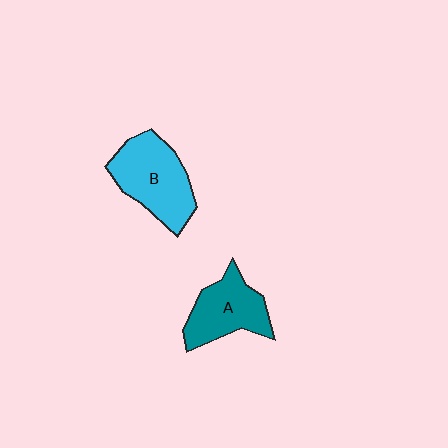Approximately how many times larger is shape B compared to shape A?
Approximately 1.2 times.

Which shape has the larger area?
Shape B (cyan).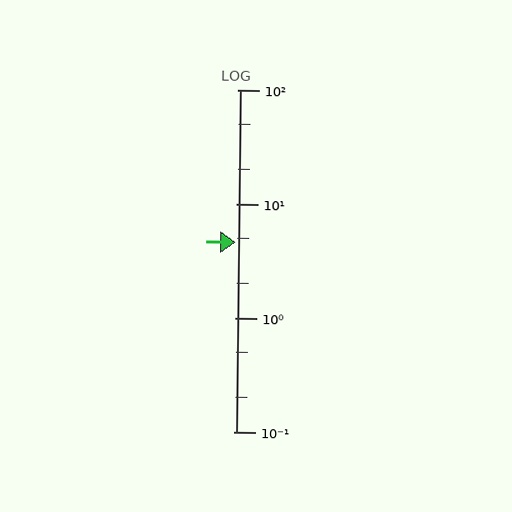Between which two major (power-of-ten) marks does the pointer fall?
The pointer is between 1 and 10.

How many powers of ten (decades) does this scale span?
The scale spans 3 decades, from 0.1 to 100.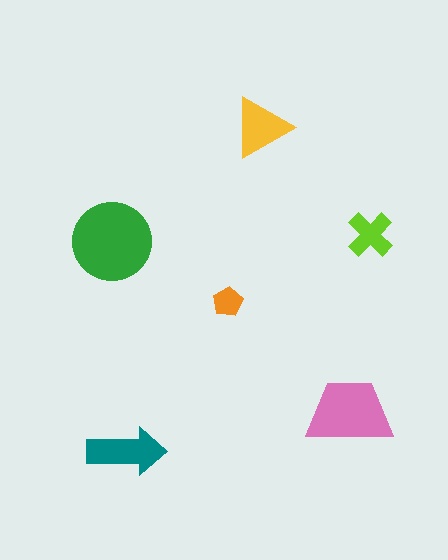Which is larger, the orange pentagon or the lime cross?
The lime cross.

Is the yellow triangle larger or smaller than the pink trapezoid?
Smaller.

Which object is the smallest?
The orange pentagon.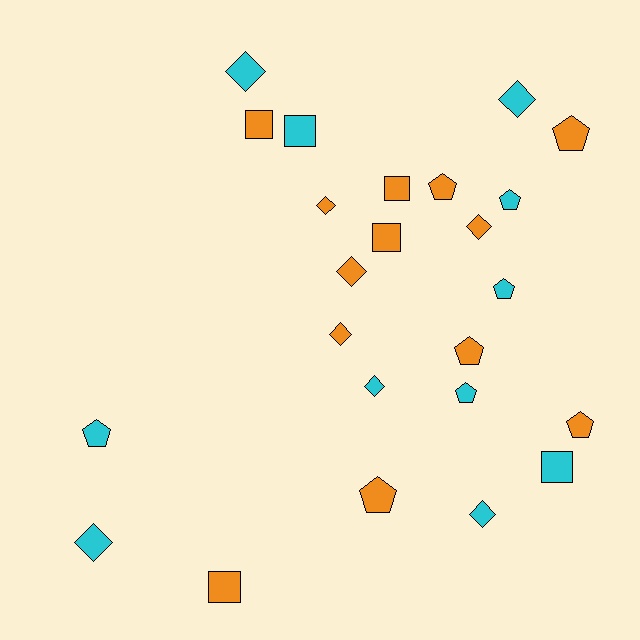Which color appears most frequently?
Orange, with 13 objects.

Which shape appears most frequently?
Diamond, with 9 objects.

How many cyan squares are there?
There are 2 cyan squares.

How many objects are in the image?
There are 24 objects.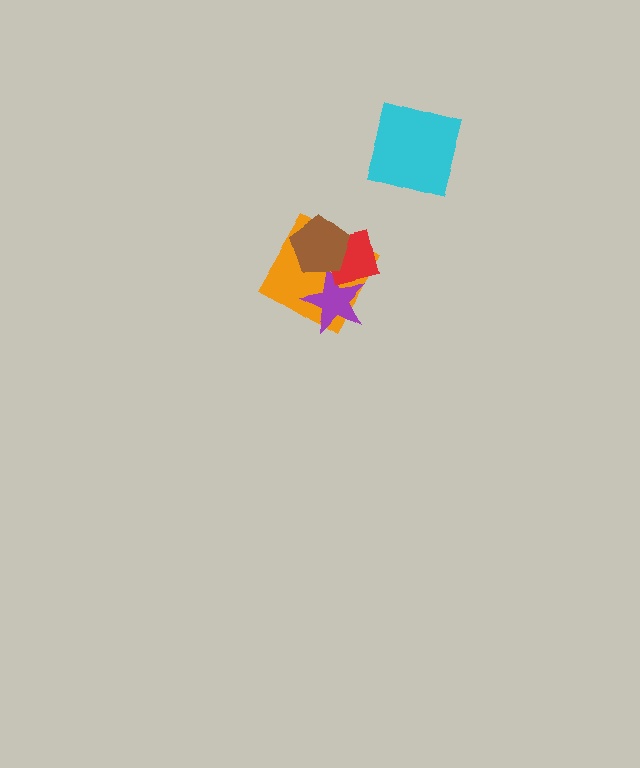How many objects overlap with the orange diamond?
3 objects overlap with the orange diamond.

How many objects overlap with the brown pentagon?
3 objects overlap with the brown pentagon.